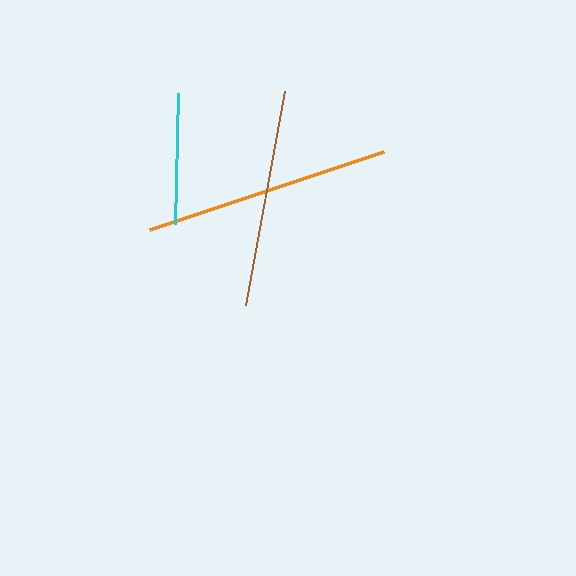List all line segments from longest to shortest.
From longest to shortest: orange, brown, cyan.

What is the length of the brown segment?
The brown segment is approximately 217 pixels long.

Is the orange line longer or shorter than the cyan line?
The orange line is longer than the cyan line.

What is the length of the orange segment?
The orange segment is approximately 246 pixels long.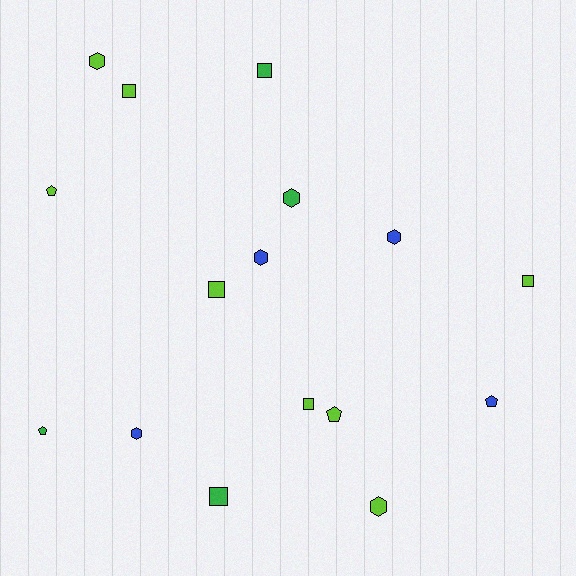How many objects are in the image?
There are 16 objects.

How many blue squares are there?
There are no blue squares.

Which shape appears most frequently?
Square, with 6 objects.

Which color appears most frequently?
Lime, with 8 objects.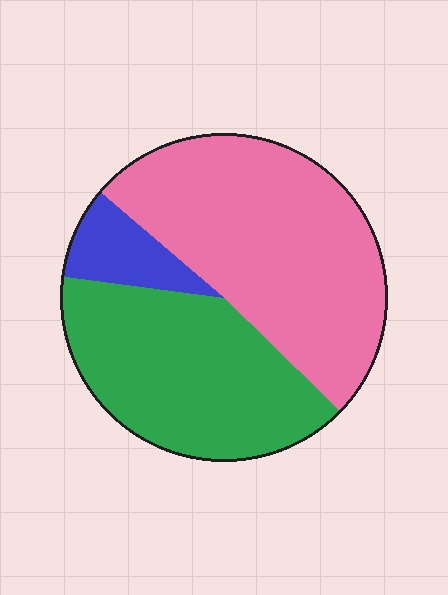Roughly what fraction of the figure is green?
Green takes up between a third and a half of the figure.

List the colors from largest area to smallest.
From largest to smallest: pink, green, blue.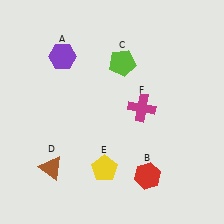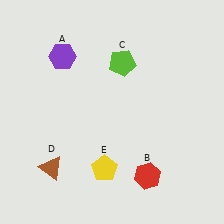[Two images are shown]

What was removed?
The magenta cross (F) was removed in Image 2.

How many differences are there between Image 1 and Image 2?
There is 1 difference between the two images.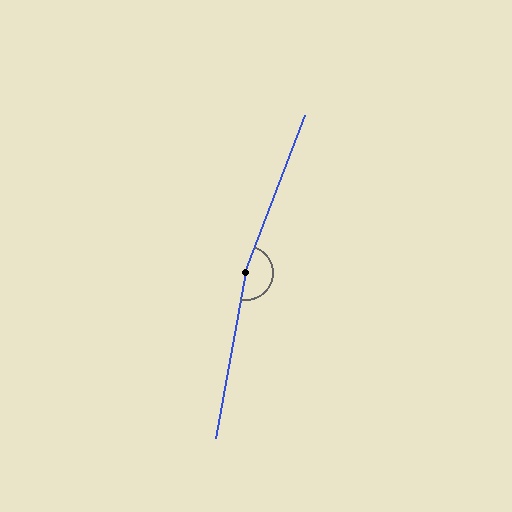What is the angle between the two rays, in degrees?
Approximately 169 degrees.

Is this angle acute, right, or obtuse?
It is obtuse.